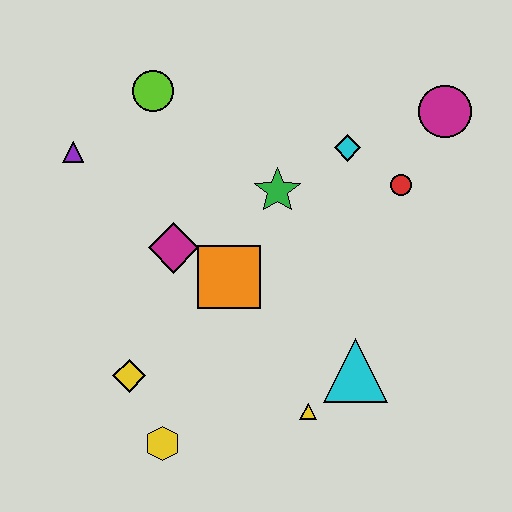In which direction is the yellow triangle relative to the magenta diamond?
The yellow triangle is below the magenta diamond.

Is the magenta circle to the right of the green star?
Yes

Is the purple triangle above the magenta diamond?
Yes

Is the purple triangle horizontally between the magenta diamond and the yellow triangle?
No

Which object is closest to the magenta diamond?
The orange square is closest to the magenta diamond.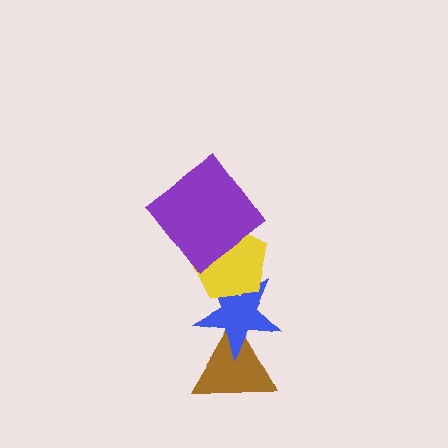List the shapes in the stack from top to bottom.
From top to bottom: the purple diamond, the yellow pentagon, the blue star, the brown triangle.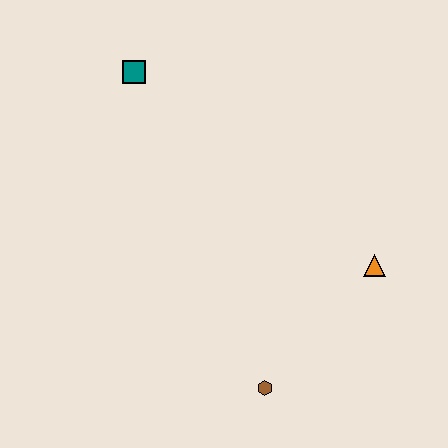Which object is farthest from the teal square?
The brown hexagon is farthest from the teal square.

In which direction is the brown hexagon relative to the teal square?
The brown hexagon is below the teal square.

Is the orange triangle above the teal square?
No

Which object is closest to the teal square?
The orange triangle is closest to the teal square.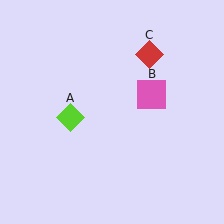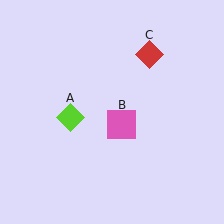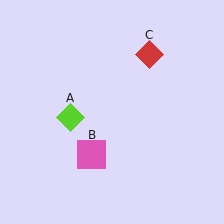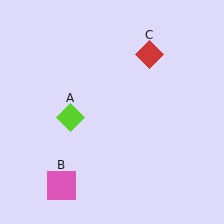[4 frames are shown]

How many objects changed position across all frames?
1 object changed position: pink square (object B).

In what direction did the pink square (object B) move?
The pink square (object B) moved down and to the left.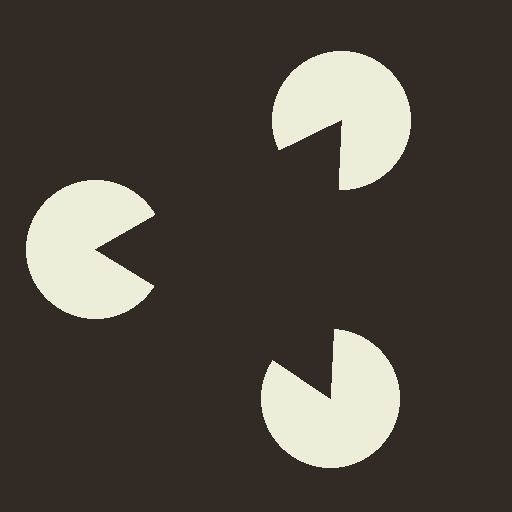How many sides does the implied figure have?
3 sides.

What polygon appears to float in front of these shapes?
An illusory triangle — its edges are inferred from the aligned wedge cuts in the pac-man discs, not physically drawn.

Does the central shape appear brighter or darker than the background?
It typically appears slightly darker than the background, even though no actual brightness change is drawn.